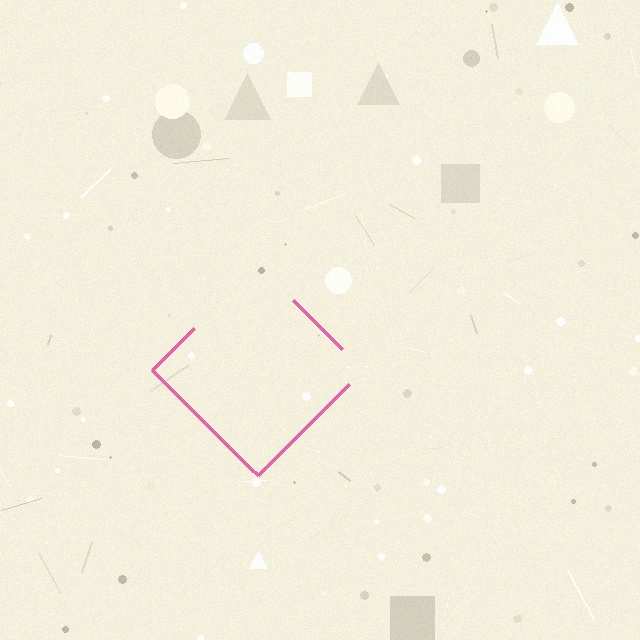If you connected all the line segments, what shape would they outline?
They would outline a diamond.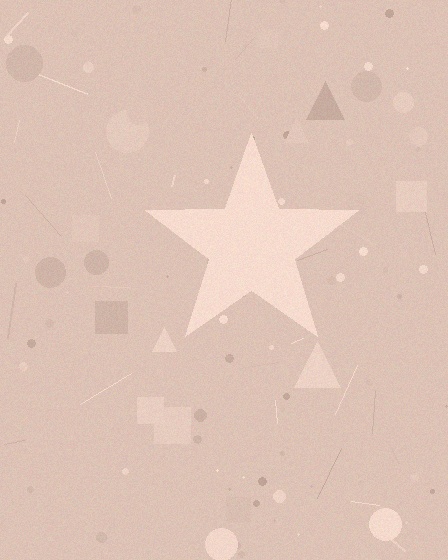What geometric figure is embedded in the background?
A star is embedded in the background.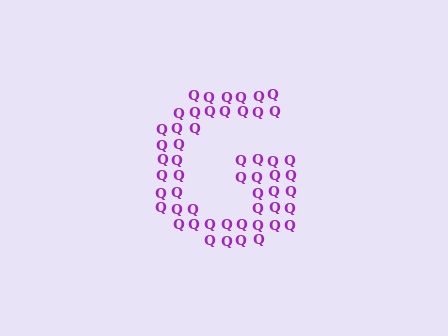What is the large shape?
The large shape is the letter G.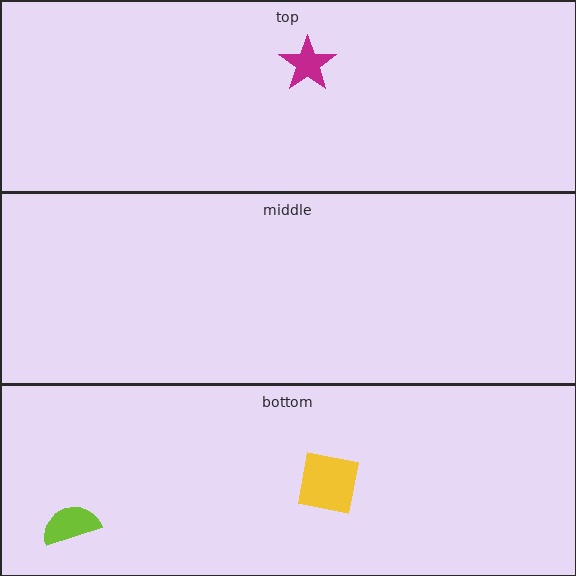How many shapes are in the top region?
1.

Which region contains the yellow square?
The bottom region.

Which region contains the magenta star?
The top region.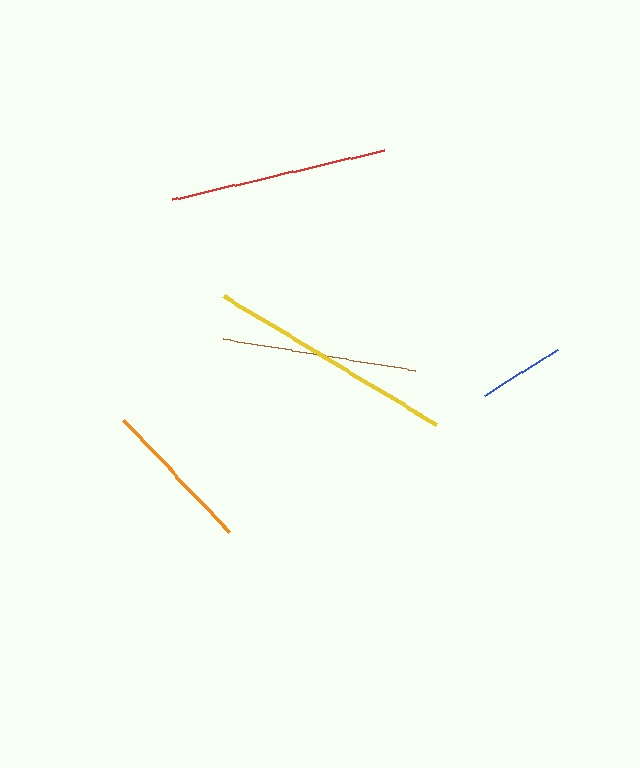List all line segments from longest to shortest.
From longest to shortest: yellow, red, brown, orange, blue.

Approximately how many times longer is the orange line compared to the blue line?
The orange line is approximately 1.8 times the length of the blue line.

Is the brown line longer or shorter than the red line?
The red line is longer than the brown line.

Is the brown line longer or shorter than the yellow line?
The yellow line is longer than the brown line.